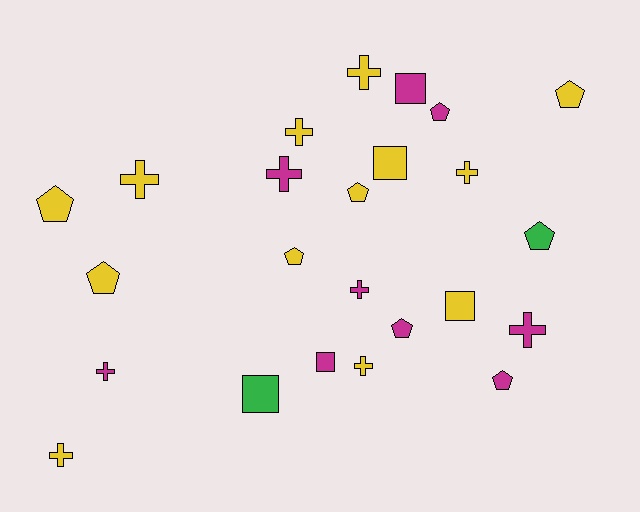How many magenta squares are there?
There are 2 magenta squares.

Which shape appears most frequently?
Cross, with 10 objects.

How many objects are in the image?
There are 24 objects.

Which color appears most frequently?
Yellow, with 13 objects.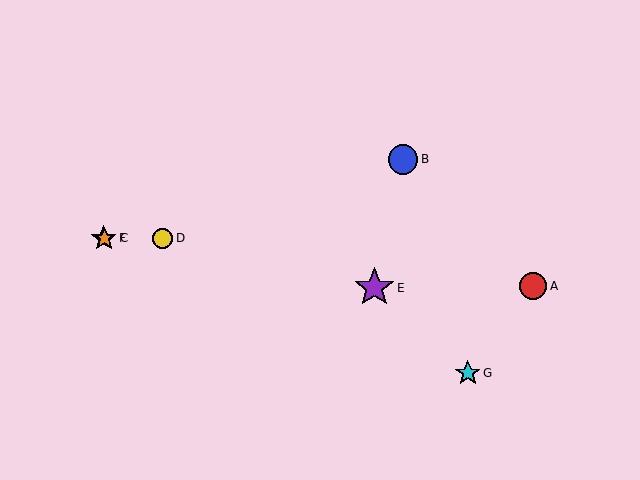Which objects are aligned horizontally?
Objects C, D, F are aligned horizontally.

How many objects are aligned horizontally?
3 objects (C, D, F) are aligned horizontally.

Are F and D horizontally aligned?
Yes, both are at y≈238.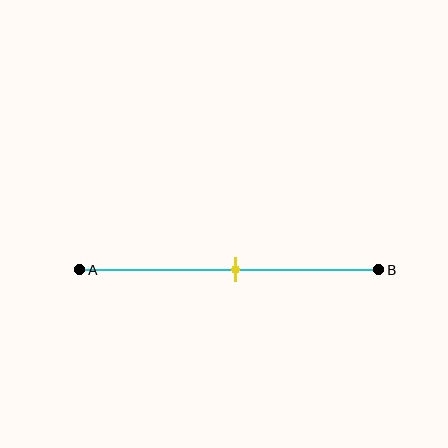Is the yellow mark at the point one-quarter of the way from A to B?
No, the mark is at about 50% from A, not at the 25% one-quarter point.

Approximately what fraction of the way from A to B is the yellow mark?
The yellow mark is approximately 50% of the way from A to B.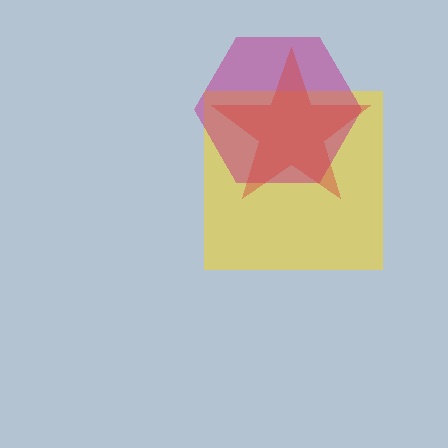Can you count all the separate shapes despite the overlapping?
Yes, there are 3 separate shapes.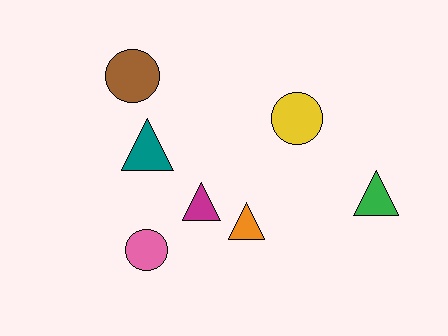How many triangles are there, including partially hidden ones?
There are 4 triangles.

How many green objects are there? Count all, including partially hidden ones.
There is 1 green object.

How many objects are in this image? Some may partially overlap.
There are 7 objects.